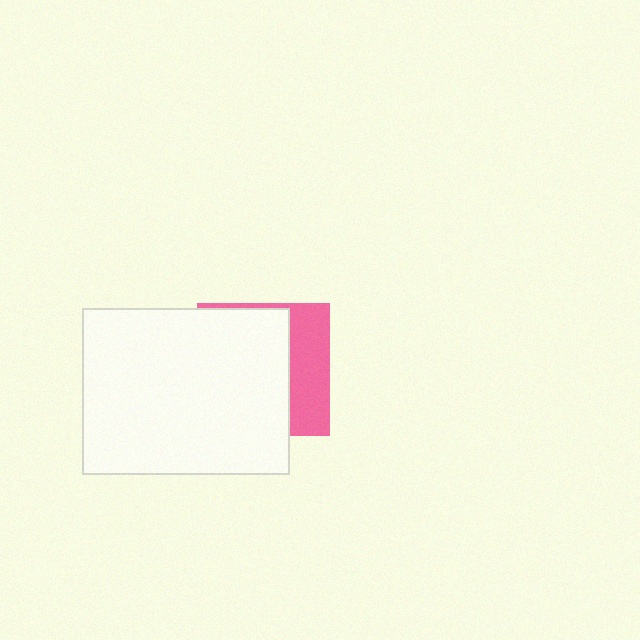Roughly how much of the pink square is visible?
A small part of it is visible (roughly 32%).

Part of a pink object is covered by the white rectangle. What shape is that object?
It is a square.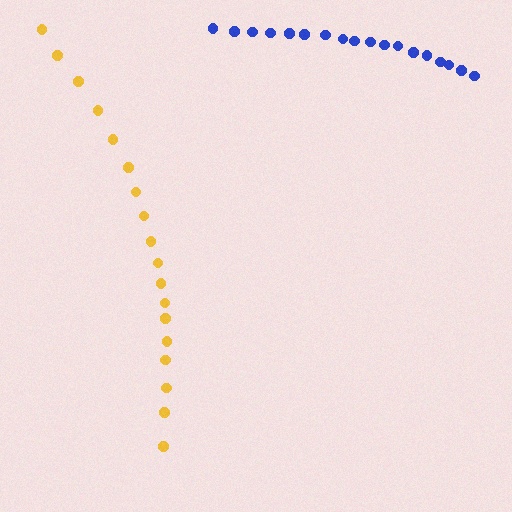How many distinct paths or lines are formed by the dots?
There are 2 distinct paths.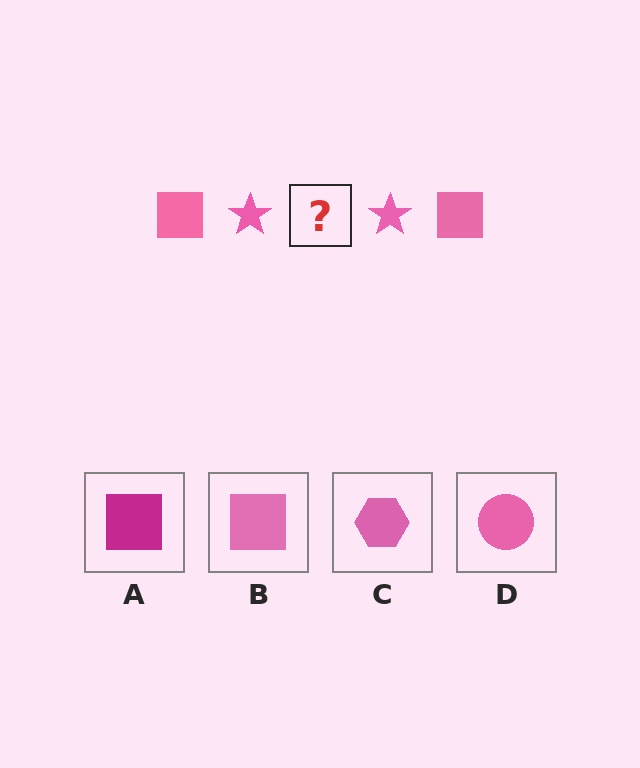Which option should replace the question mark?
Option B.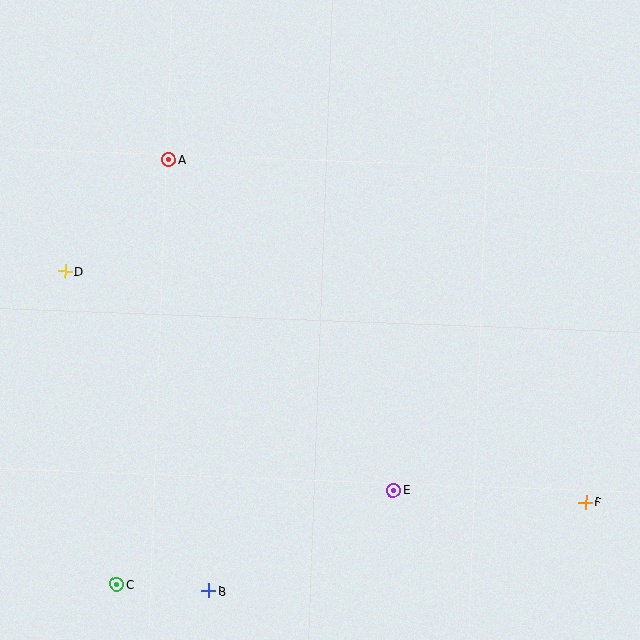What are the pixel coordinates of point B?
Point B is at (209, 591).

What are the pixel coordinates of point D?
Point D is at (65, 271).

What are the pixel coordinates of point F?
Point F is at (586, 502).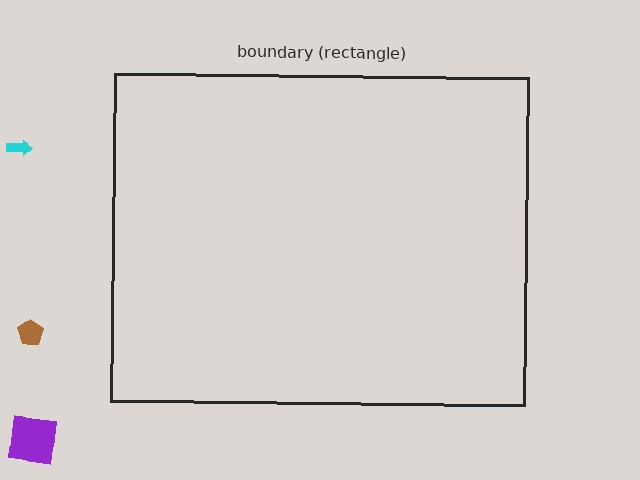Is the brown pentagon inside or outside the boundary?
Outside.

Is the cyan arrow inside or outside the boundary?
Outside.